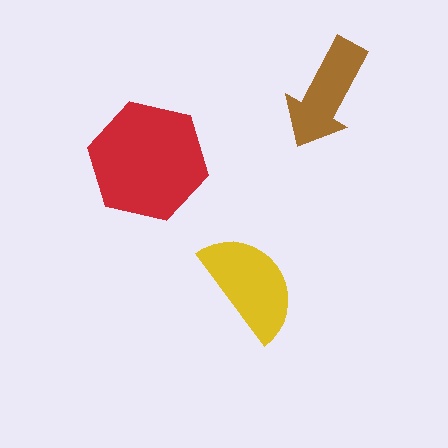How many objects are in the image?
There are 3 objects in the image.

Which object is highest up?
The brown arrow is topmost.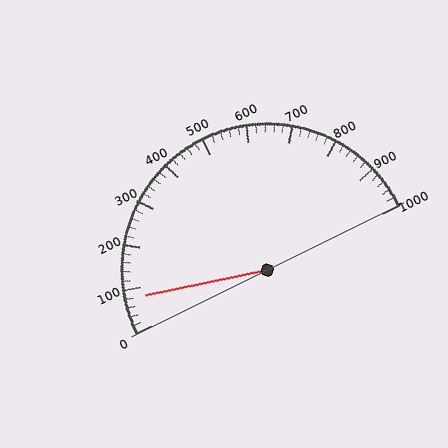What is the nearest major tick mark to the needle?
The nearest major tick mark is 100.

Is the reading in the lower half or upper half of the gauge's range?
The reading is in the lower half of the range (0 to 1000).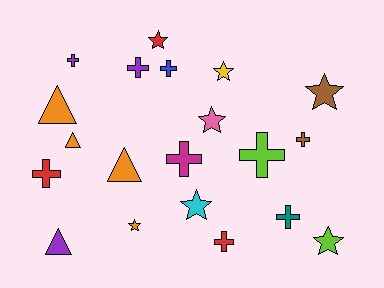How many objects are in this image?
There are 20 objects.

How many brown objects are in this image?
There are 2 brown objects.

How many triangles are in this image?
There are 4 triangles.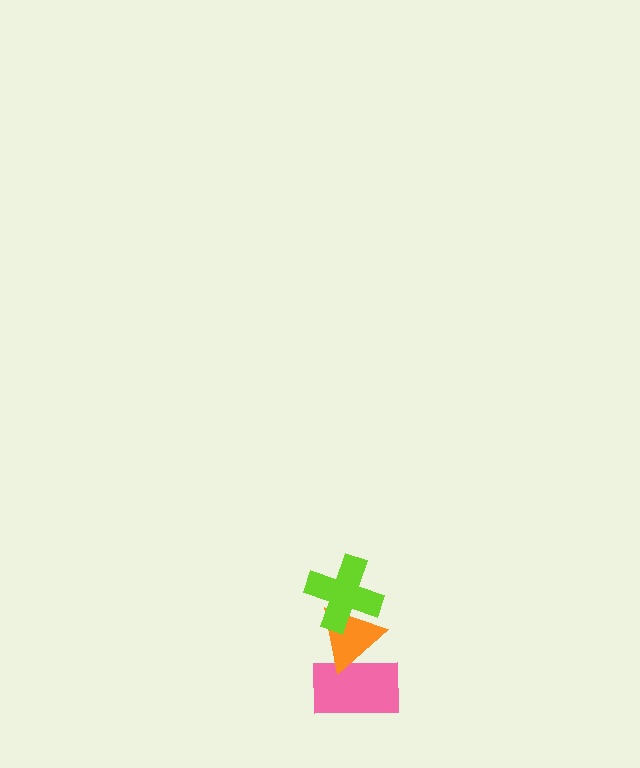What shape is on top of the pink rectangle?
The orange triangle is on top of the pink rectangle.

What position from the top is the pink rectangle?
The pink rectangle is 3rd from the top.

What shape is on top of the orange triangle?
The lime cross is on top of the orange triangle.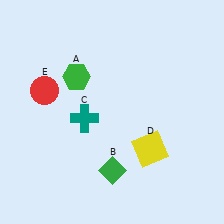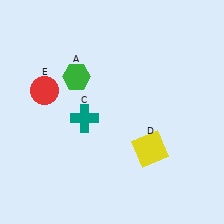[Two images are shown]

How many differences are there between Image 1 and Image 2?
There is 1 difference between the two images.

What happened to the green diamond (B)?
The green diamond (B) was removed in Image 2. It was in the bottom-right area of Image 1.